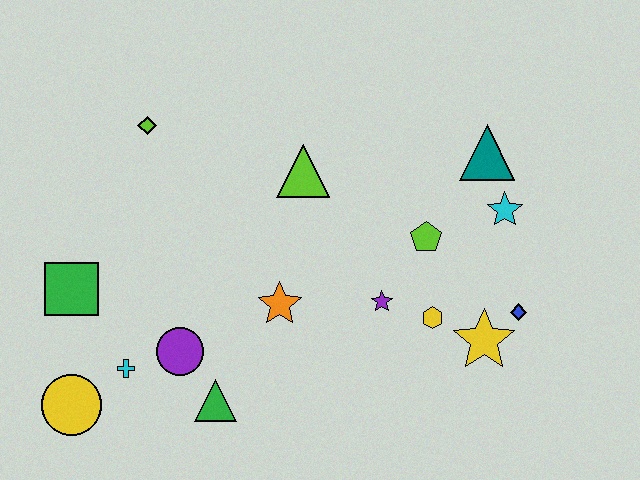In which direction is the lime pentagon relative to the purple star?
The lime pentagon is above the purple star.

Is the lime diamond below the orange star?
No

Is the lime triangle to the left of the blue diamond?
Yes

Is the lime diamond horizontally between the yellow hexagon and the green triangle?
No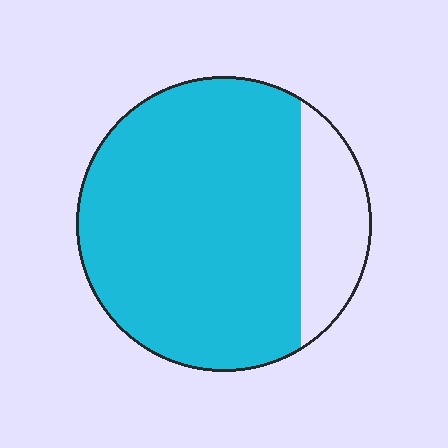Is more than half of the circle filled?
Yes.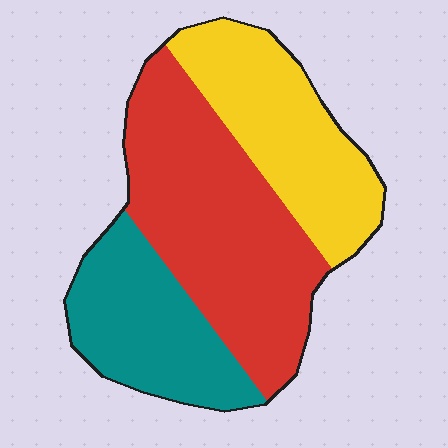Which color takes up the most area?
Red, at roughly 45%.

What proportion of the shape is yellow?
Yellow takes up about one third (1/3) of the shape.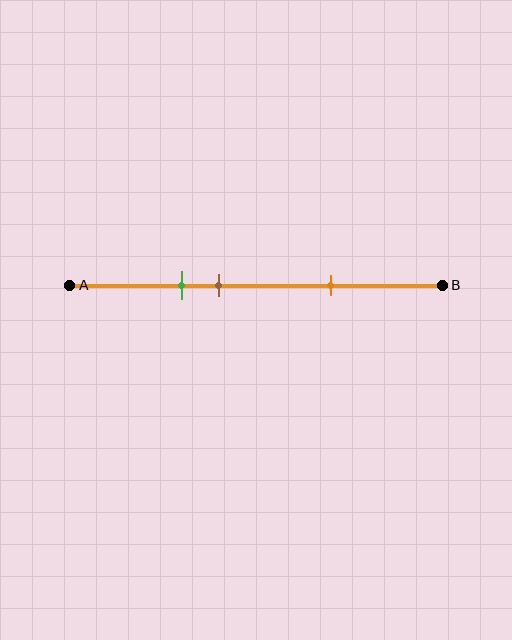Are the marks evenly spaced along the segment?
No, the marks are not evenly spaced.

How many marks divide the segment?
There are 3 marks dividing the segment.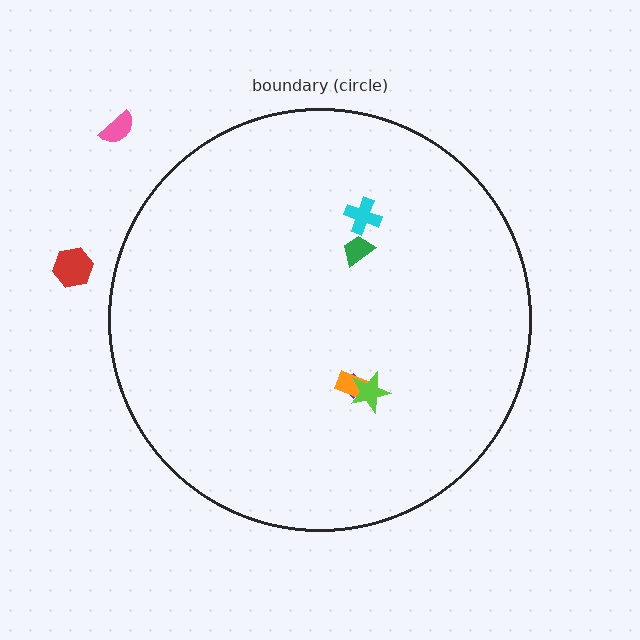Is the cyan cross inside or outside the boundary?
Inside.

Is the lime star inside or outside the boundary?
Inside.